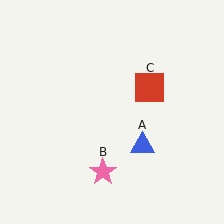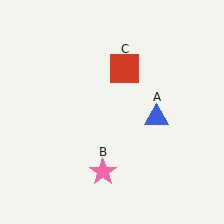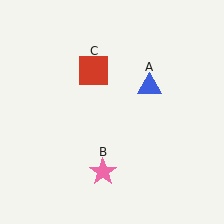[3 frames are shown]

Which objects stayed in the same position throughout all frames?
Pink star (object B) remained stationary.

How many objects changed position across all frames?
2 objects changed position: blue triangle (object A), red square (object C).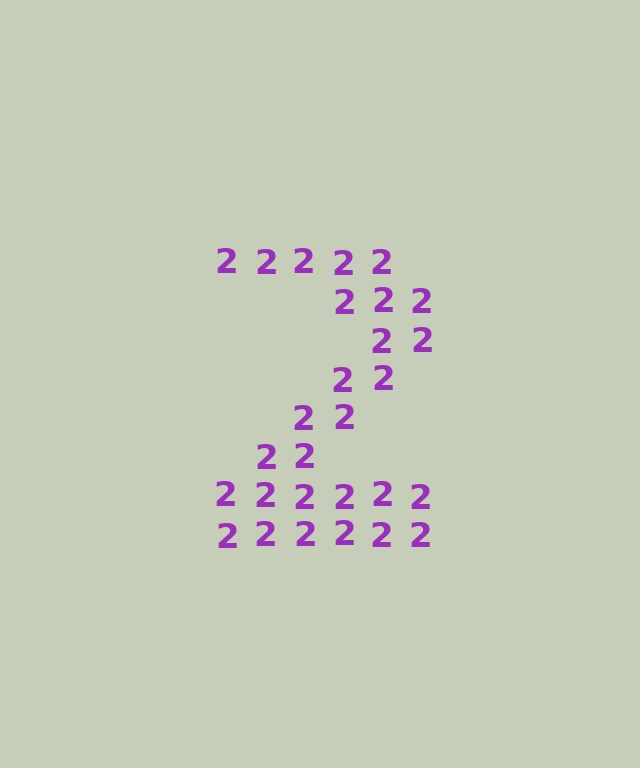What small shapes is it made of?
It is made of small digit 2's.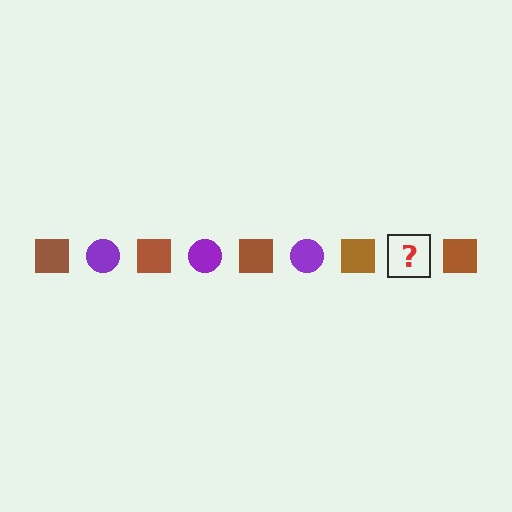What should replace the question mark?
The question mark should be replaced with a purple circle.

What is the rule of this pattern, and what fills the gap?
The rule is that the pattern alternates between brown square and purple circle. The gap should be filled with a purple circle.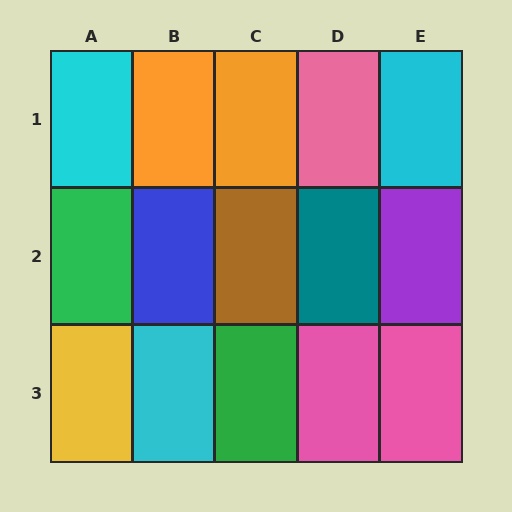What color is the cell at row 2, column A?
Green.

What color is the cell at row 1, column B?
Orange.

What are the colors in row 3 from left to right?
Yellow, cyan, green, pink, pink.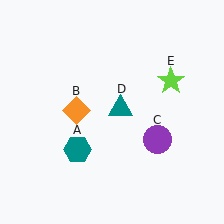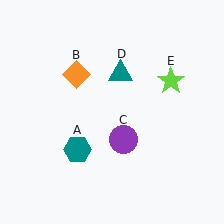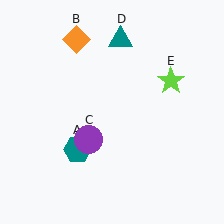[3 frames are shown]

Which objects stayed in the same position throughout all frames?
Teal hexagon (object A) and lime star (object E) remained stationary.